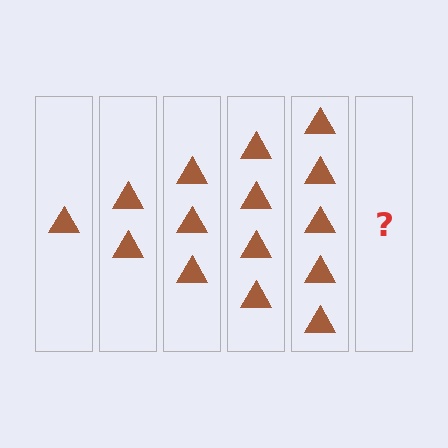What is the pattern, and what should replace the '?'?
The pattern is that each step adds one more triangle. The '?' should be 6 triangles.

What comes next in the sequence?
The next element should be 6 triangles.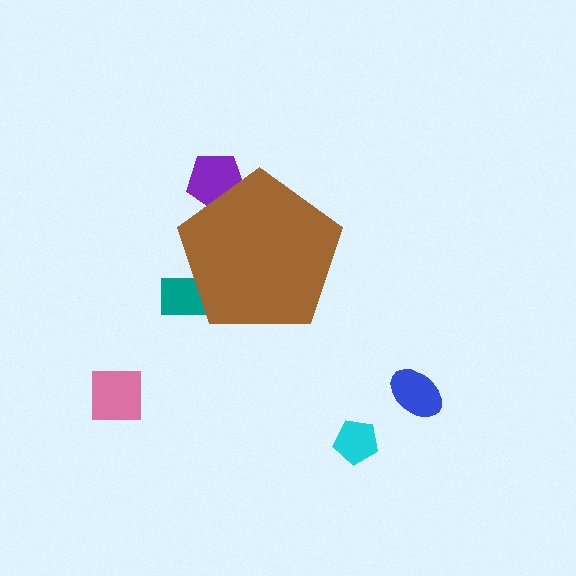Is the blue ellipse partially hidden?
No, the blue ellipse is fully visible.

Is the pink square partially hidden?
No, the pink square is fully visible.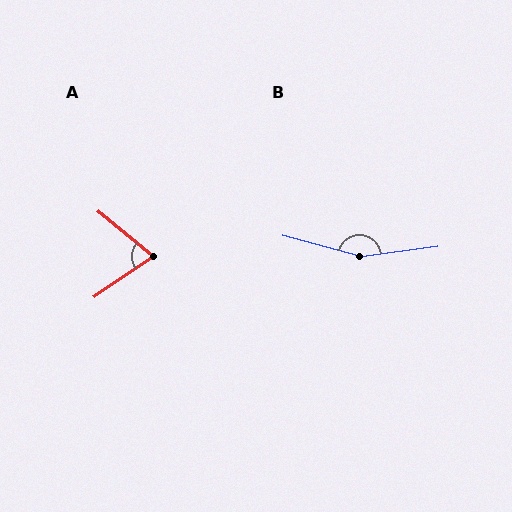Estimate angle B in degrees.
Approximately 157 degrees.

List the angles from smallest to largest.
A (73°), B (157°).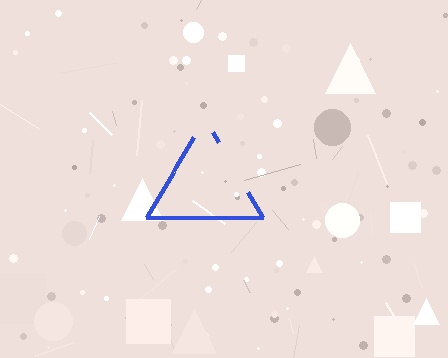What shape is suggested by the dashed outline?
The dashed outline suggests a triangle.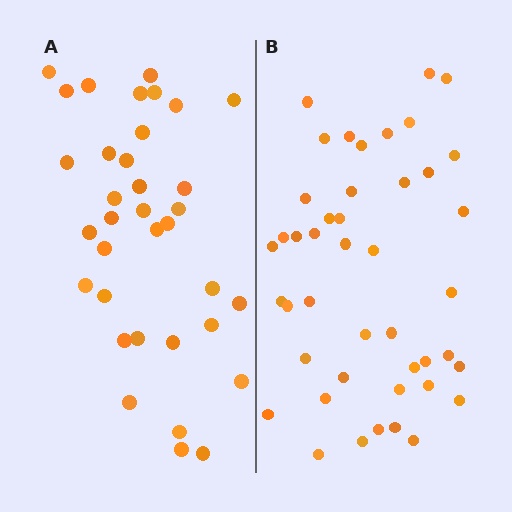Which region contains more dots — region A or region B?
Region B (the right region) has more dots.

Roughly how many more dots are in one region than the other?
Region B has roughly 8 or so more dots than region A.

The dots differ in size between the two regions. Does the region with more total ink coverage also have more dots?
No. Region A has more total ink coverage because its dots are larger, but region B actually contains more individual dots. Total area can be misleading — the number of items is what matters here.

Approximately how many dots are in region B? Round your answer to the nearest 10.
About 40 dots. (The exact count is 44, which rounds to 40.)